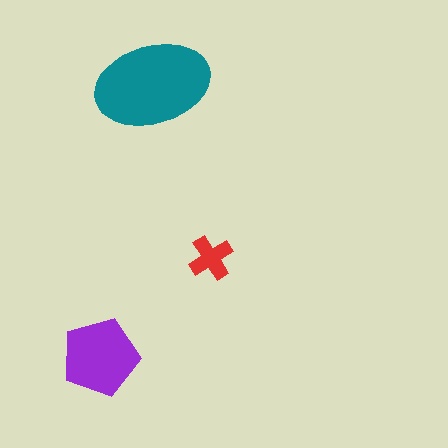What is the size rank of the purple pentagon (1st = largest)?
2nd.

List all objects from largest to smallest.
The teal ellipse, the purple pentagon, the red cross.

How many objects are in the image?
There are 3 objects in the image.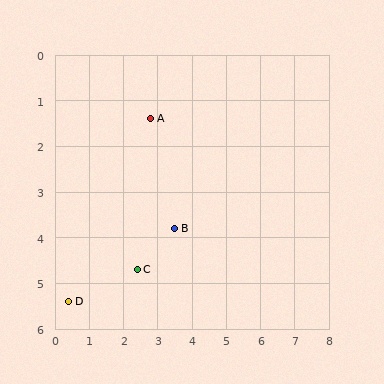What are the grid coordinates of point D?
Point D is at approximately (0.4, 5.4).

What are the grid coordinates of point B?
Point B is at approximately (3.5, 3.8).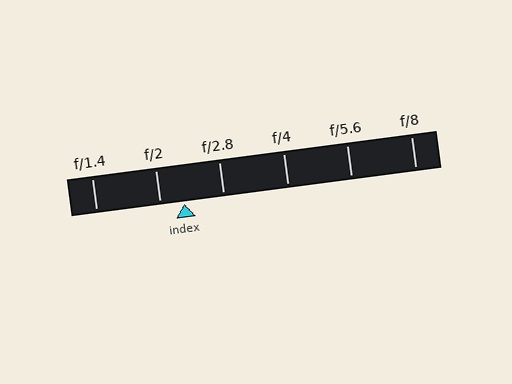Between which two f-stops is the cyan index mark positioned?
The index mark is between f/2 and f/2.8.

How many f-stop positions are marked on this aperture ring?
There are 6 f-stop positions marked.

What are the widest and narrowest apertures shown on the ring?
The widest aperture shown is f/1.4 and the narrowest is f/8.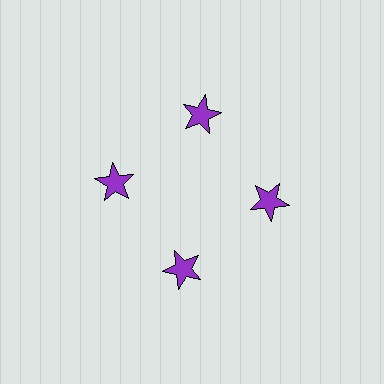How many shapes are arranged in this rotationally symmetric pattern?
There are 4 shapes, arranged in 4 groups of 1.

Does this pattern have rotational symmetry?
Yes, this pattern has 4-fold rotational symmetry. It looks the same after rotating 90 degrees around the center.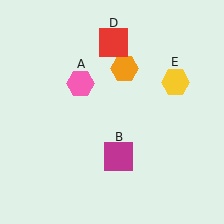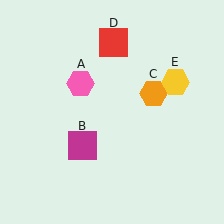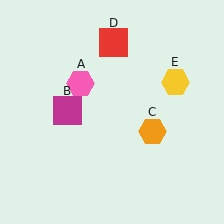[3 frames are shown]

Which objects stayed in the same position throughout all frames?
Pink hexagon (object A) and red square (object D) and yellow hexagon (object E) remained stationary.